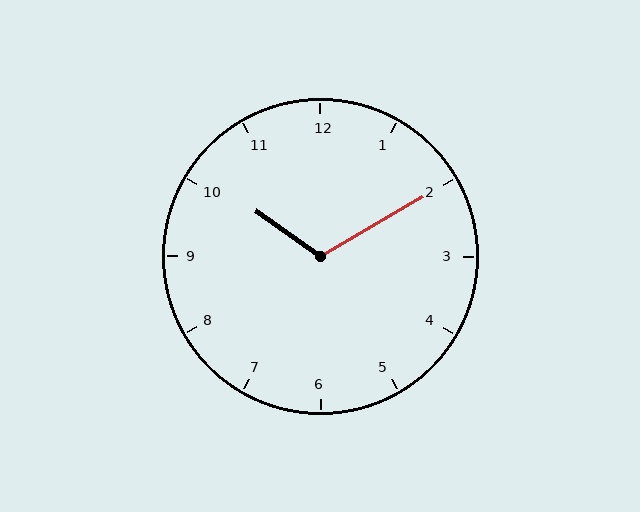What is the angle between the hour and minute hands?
Approximately 115 degrees.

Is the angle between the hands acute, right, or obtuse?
It is obtuse.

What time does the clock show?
10:10.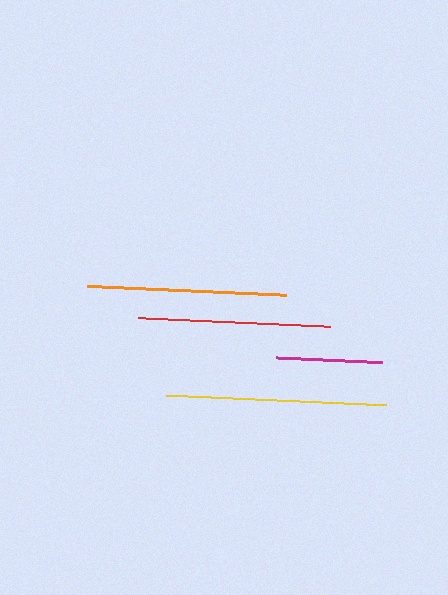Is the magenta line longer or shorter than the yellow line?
The yellow line is longer than the magenta line.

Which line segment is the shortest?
The magenta line is the shortest at approximately 107 pixels.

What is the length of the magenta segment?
The magenta segment is approximately 107 pixels long.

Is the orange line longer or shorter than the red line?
The orange line is longer than the red line.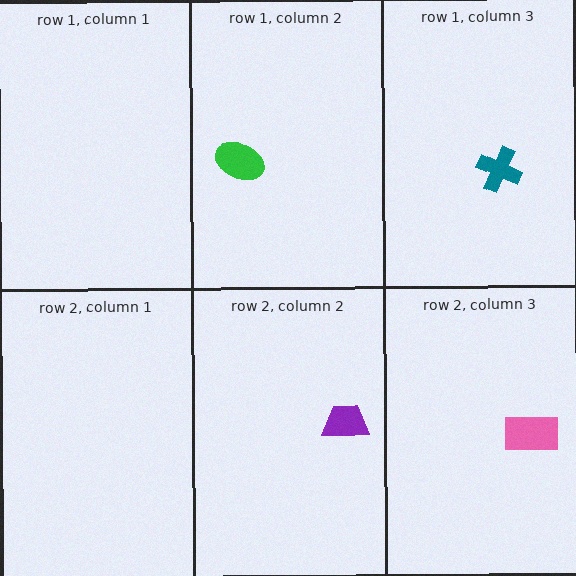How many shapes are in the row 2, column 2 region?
1.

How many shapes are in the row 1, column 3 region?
1.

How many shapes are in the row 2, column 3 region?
1.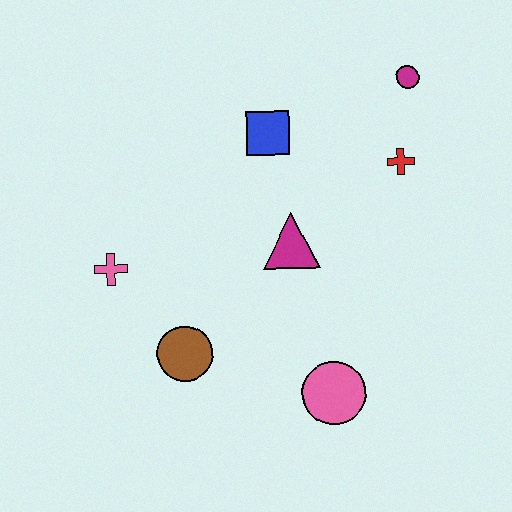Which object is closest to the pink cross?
The brown circle is closest to the pink cross.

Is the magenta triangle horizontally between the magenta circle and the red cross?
No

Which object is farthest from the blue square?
The pink circle is farthest from the blue square.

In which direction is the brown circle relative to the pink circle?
The brown circle is to the left of the pink circle.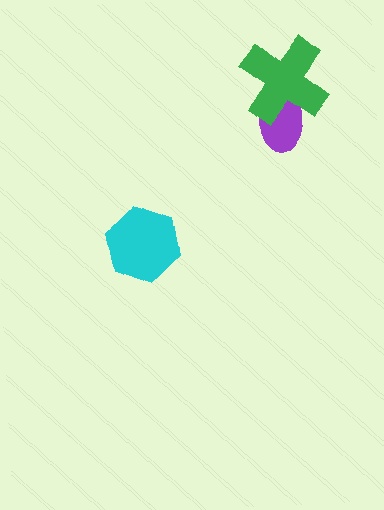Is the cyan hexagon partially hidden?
No, no other shape covers it.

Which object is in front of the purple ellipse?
The green cross is in front of the purple ellipse.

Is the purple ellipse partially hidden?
Yes, it is partially covered by another shape.